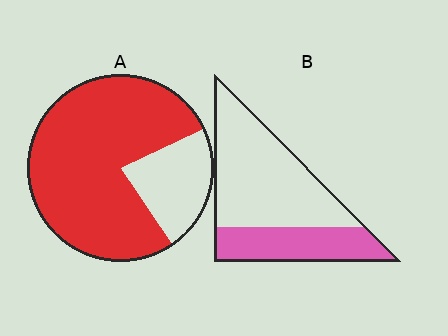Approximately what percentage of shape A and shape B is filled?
A is approximately 80% and B is approximately 35%.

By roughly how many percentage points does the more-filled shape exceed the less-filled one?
By roughly 45 percentage points (A over B).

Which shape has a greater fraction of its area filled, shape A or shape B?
Shape A.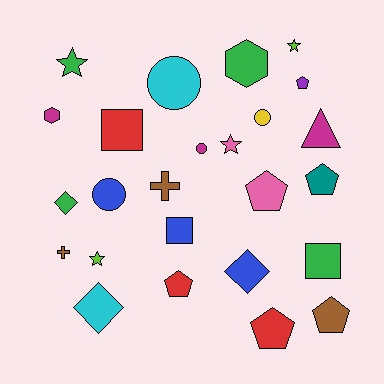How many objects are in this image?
There are 25 objects.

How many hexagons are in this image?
There are 2 hexagons.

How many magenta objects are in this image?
There are 3 magenta objects.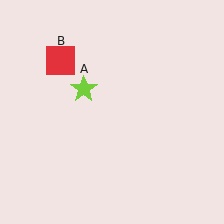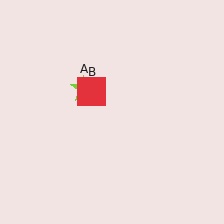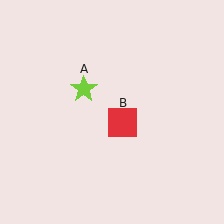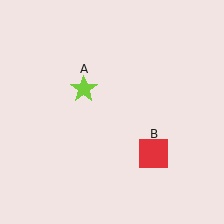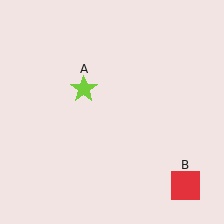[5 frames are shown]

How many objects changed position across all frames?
1 object changed position: red square (object B).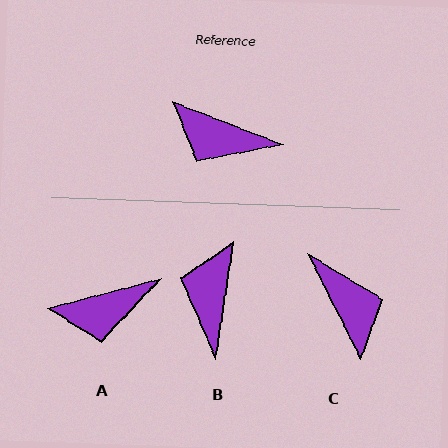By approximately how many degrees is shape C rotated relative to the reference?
Approximately 138 degrees counter-clockwise.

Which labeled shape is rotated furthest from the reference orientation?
C, about 138 degrees away.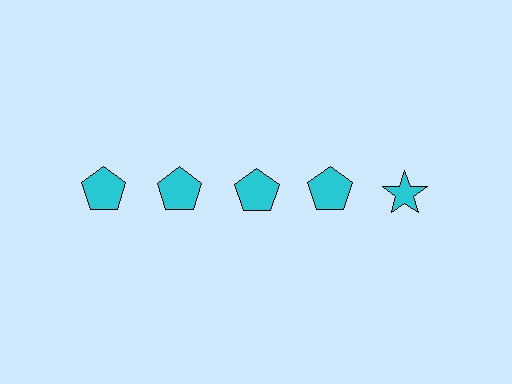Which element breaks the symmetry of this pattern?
The cyan star in the top row, rightmost column breaks the symmetry. All other shapes are cyan pentagons.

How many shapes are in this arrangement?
There are 5 shapes arranged in a grid pattern.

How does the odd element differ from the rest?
It has a different shape: star instead of pentagon.